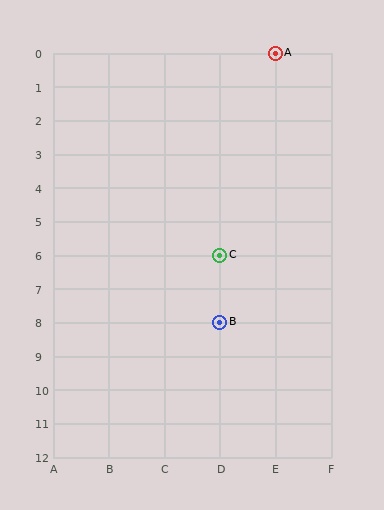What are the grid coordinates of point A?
Point A is at grid coordinates (E, 0).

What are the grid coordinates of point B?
Point B is at grid coordinates (D, 8).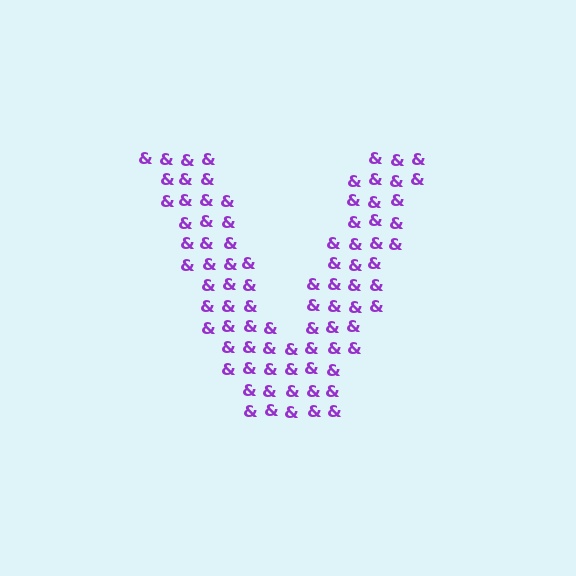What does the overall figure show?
The overall figure shows the letter V.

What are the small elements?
The small elements are ampersands.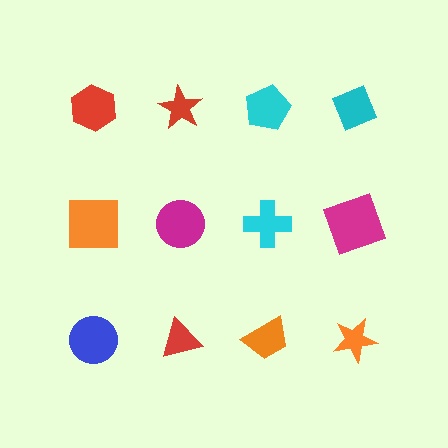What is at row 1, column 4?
A cyan diamond.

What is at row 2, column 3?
A cyan cross.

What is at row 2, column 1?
An orange square.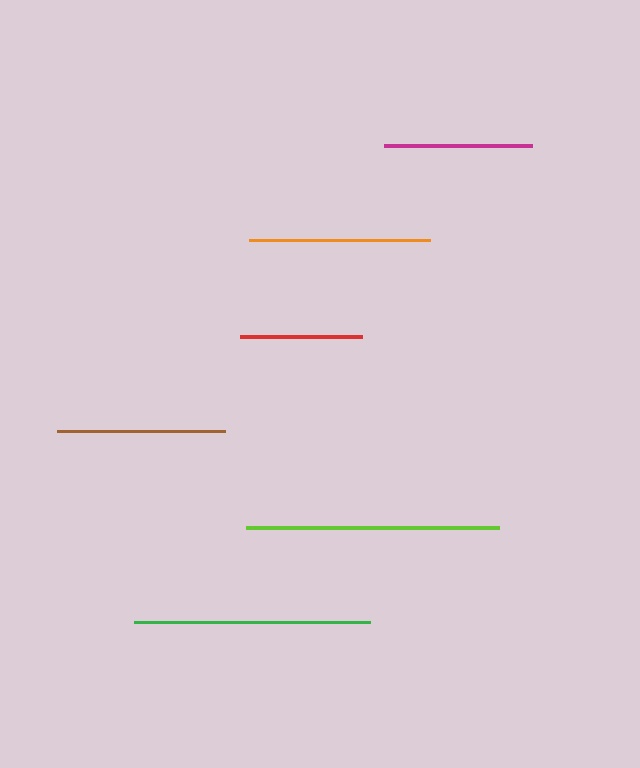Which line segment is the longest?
The lime line is the longest at approximately 253 pixels.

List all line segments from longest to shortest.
From longest to shortest: lime, green, orange, brown, magenta, red.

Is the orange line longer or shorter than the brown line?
The orange line is longer than the brown line.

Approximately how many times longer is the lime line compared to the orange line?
The lime line is approximately 1.4 times the length of the orange line.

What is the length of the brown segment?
The brown segment is approximately 169 pixels long.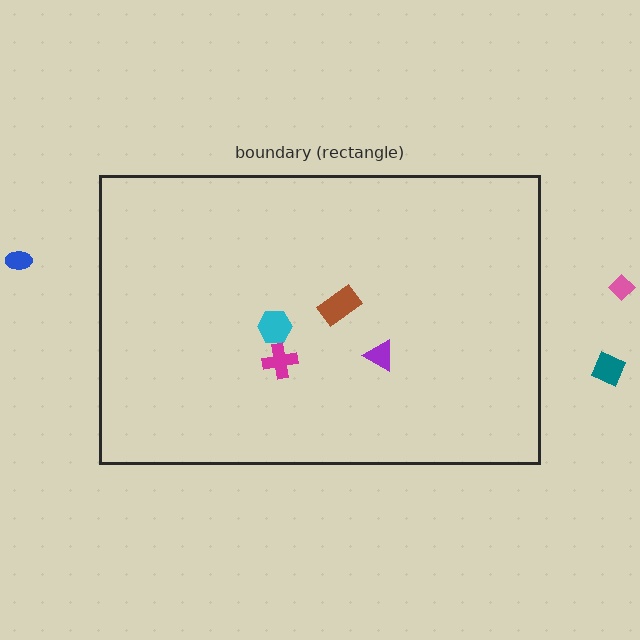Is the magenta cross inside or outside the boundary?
Inside.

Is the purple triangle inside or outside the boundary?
Inside.